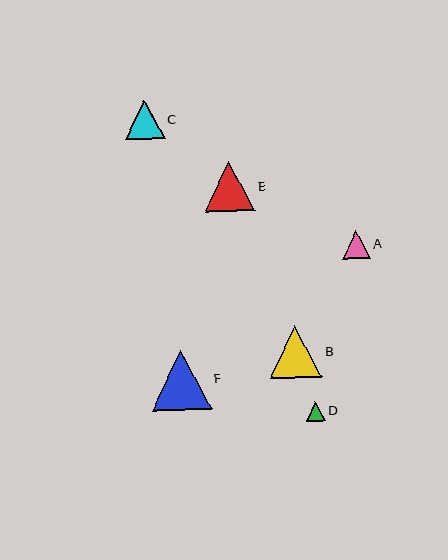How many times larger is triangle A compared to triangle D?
Triangle A is approximately 1.5 times the size of triangle D.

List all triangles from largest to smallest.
From largest to smallest: F, B, E, C, A, D.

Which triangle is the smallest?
Triangle D is the smallest with a size of approximately 19 pixels.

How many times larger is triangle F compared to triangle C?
Triangle F is approximately 1.5 times the size of triangle C.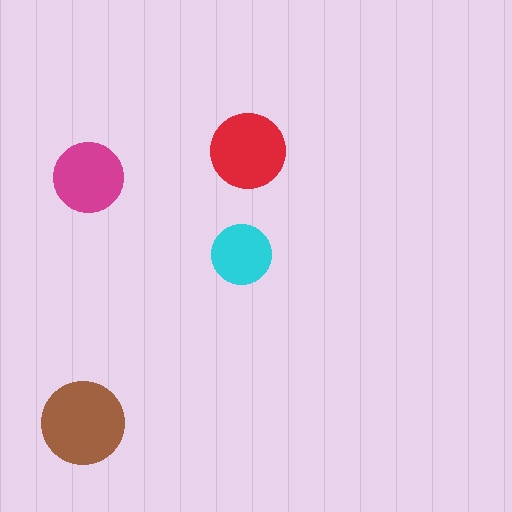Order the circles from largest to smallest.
the brown one, the red one, the magenta one, the cyan one.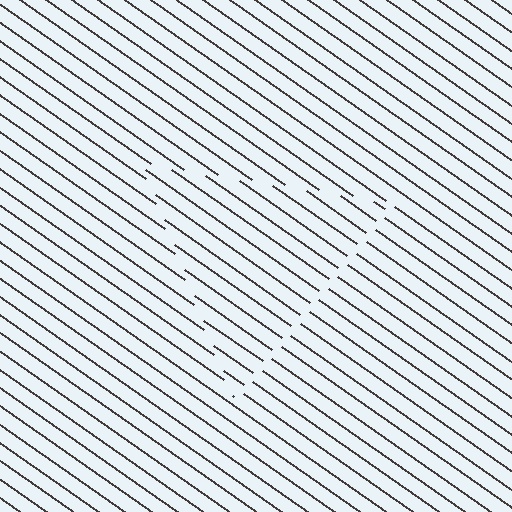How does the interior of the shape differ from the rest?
The interior of the shape contains the same grating, shifted by half a period — the contour is defined by the phase discontinuity where line-ends from the inner and outer gratings abut.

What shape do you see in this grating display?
An illusory triangle. The interior of the shape contains the same grating, shifted by half a period — the contour is defined by the phase discontinuity where line-ends from the inner and outer gratings abut.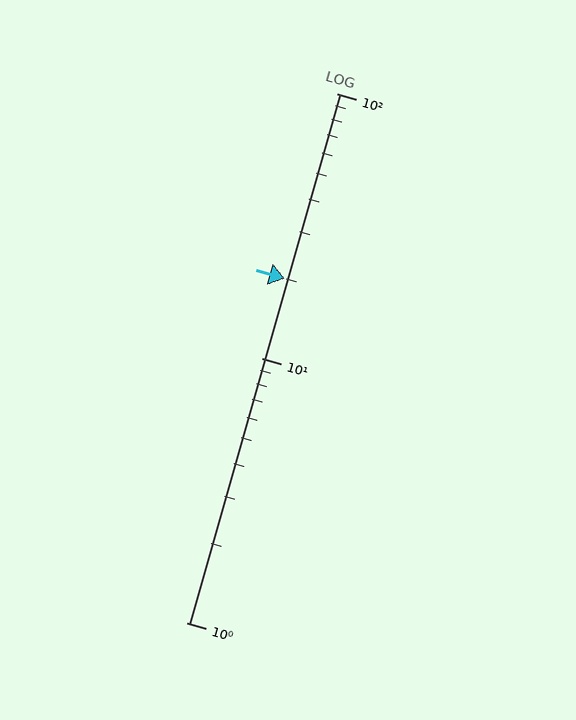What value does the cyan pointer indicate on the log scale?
The pointer indicates approximately 20.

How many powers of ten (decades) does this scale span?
The scale spans 2 decades, from 1 to 100.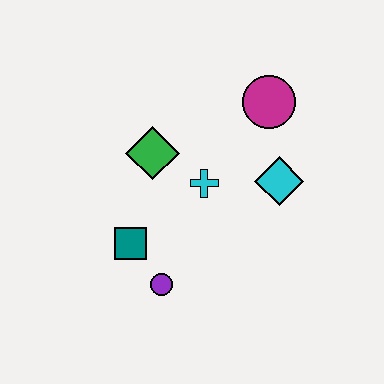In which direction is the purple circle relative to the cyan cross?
The purple circle is below the cyan cross.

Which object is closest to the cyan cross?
The green diamond is closest to the cyan cross.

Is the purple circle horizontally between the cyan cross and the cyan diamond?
No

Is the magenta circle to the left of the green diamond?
No